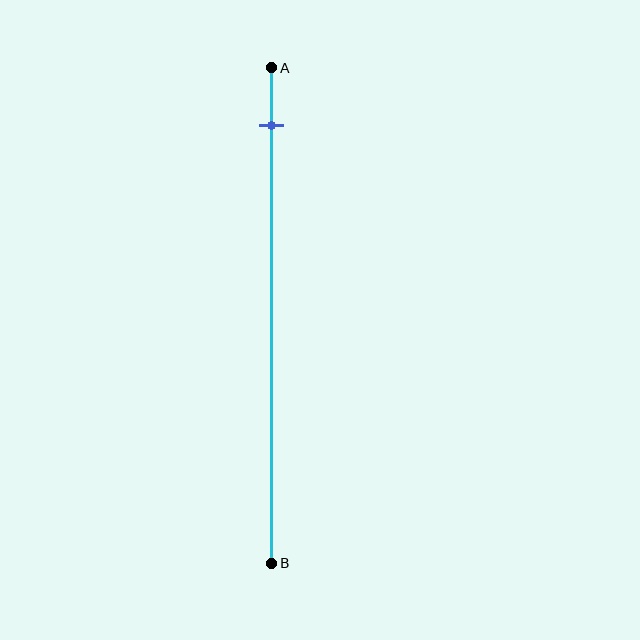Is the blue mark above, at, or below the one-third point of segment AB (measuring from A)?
The blue mark is above the one-third point of segment AB.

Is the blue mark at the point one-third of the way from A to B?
No, the mark is at about 10% from A, not at the 33% one-third point.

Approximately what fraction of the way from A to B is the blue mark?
The blue mark is approximately 10% of the way from A to B.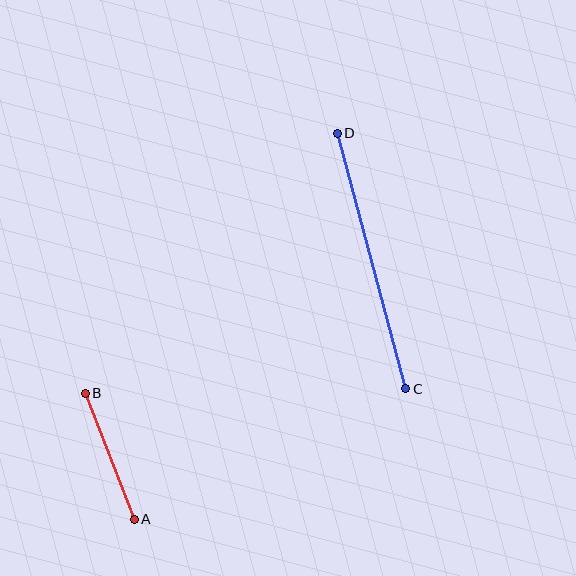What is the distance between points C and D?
The distance is approximately 264 pixels.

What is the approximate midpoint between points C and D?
The midpoint is at approximately (372, 261) pixels.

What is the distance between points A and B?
The distance is approximately 135 pixels.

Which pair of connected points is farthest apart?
Points C and D are farthest apart.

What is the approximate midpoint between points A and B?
The midpoint is at approximately (110, 456) pixels.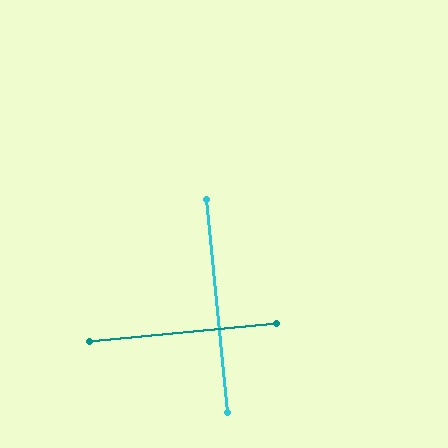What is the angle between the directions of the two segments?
Approximately 90 degrees.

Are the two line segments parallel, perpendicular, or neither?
Perpendicular — they meet at approximately 90°.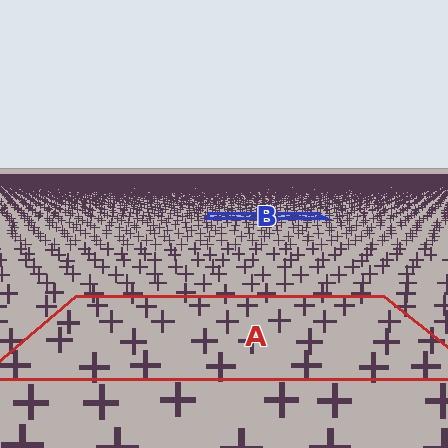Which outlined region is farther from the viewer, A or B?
Region B is farther from the viewer — the texture elements inside it appear smaller and more densely packed.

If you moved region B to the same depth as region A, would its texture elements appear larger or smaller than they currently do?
They would appear larger. At a closer depth, the same texture elements are projected at a bigger on-screen size.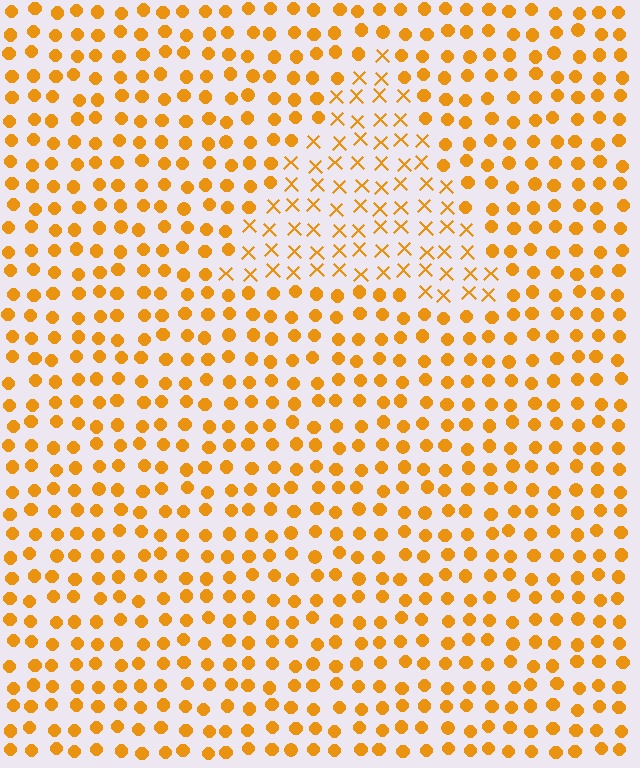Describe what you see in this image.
The image is filled with small orange elements arranged in a uniform grid. A triangle-shaped region contains X marks, while the surrounding area contains circles. The boundary is defined purely by the change in element shape.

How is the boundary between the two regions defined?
The boundary is defined by a change in element shape: X marks inside vs. circles outside. All elements share the same color and spacing.